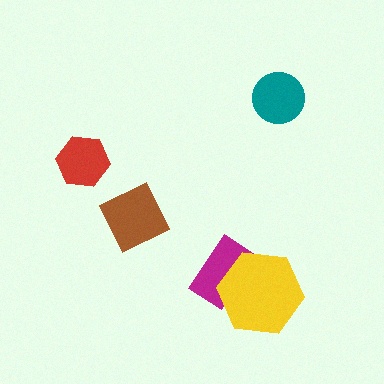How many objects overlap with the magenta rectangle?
1 object overlaps with the magenta rectangle.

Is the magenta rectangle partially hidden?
Yes, it is partially covered by another shape.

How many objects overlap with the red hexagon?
0 objects overlap with the red hexagon.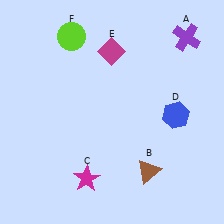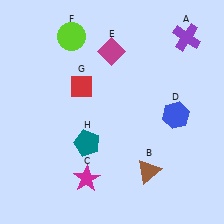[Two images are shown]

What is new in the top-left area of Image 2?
A red diamond (G) was added in the top-left area of Image 2.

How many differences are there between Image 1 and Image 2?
There are 2 differences between the two images.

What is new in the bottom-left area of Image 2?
A teal pentagon (H) was added in the bottom-left area of Image 2.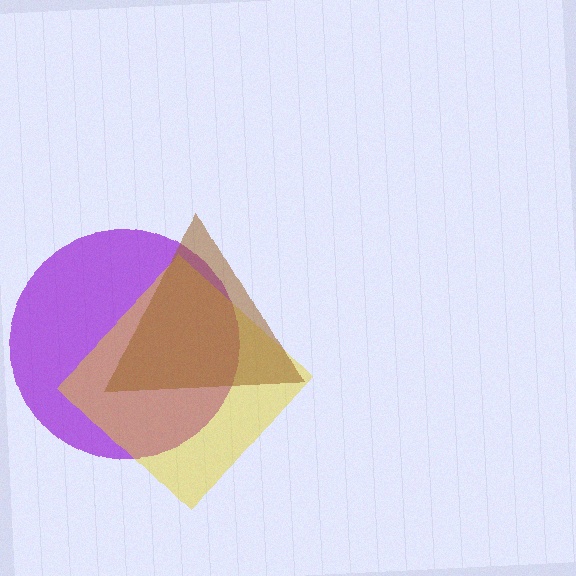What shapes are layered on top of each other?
The layered shapes are: a purple circle, a yellow diamond, a brown triangle.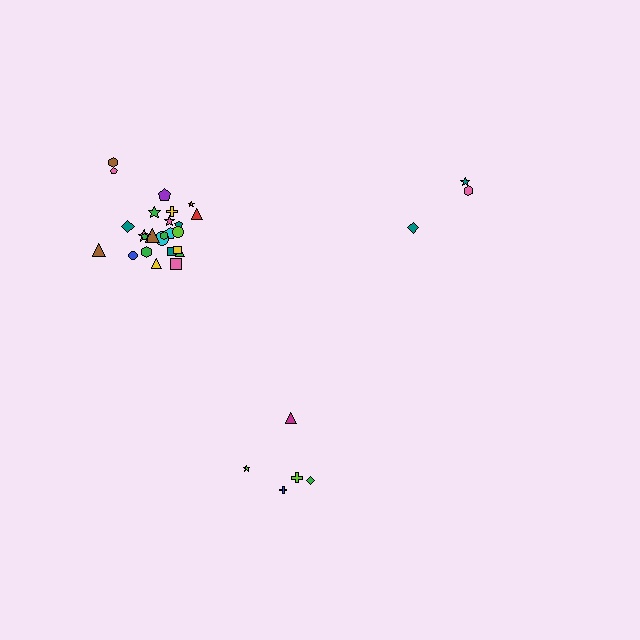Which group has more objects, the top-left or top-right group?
The top-left group.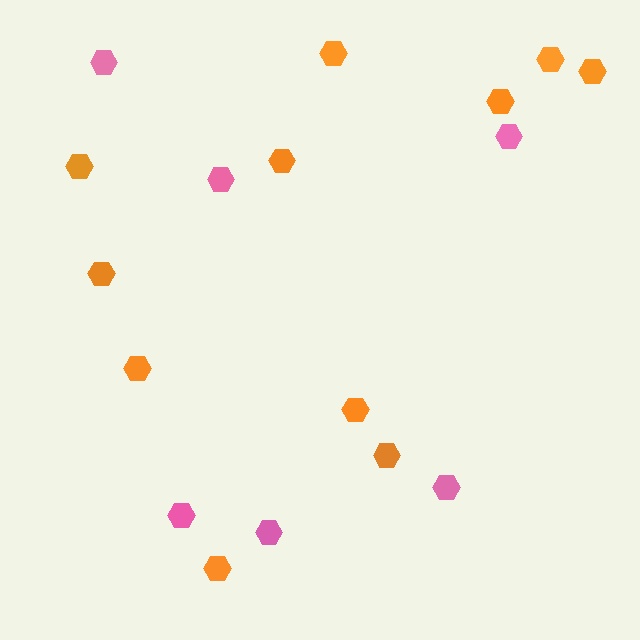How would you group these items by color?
There are 2 groups: one group of orange hexagons (11) and one group of pink hexagons (6).